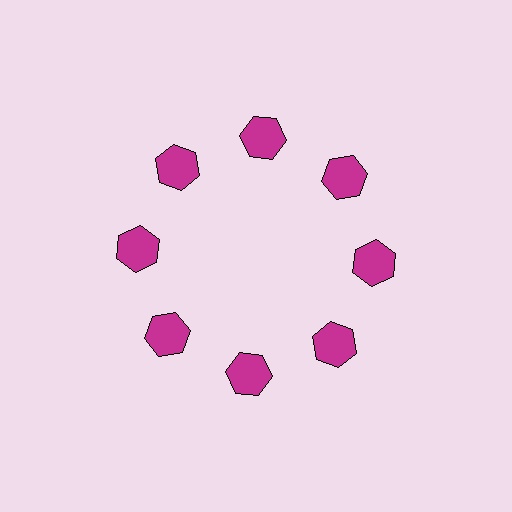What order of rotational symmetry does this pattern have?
This pattern has 8-fold rotational symmetry.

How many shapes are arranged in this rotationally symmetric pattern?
There are 8 shapes, arranged in 8 groups of 1.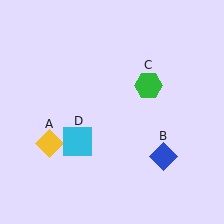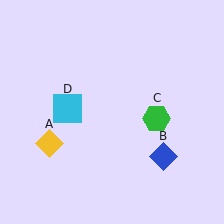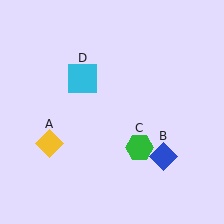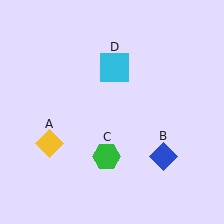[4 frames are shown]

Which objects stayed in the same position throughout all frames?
Yellow diamond (object A) and blue diamond (object B) remained stationary.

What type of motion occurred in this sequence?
The green hexagon (object C), cyan square (object D) rotated clockwise around the center of the scene.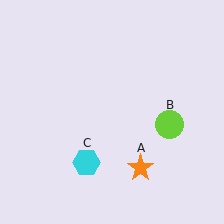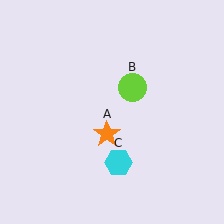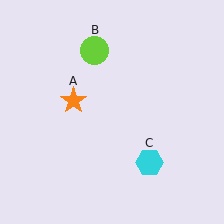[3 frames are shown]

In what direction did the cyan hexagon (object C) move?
The cyan hexagon (object C) moved right.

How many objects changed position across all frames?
3 objects changed position: orange star (object A), lime circle (object B), cyan hexagon (object C).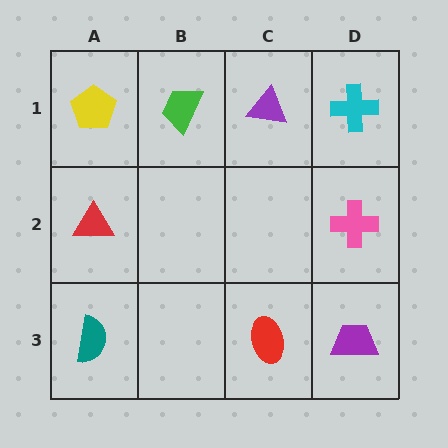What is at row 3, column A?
A teal semicircle.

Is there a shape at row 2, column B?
No, that cell is empty.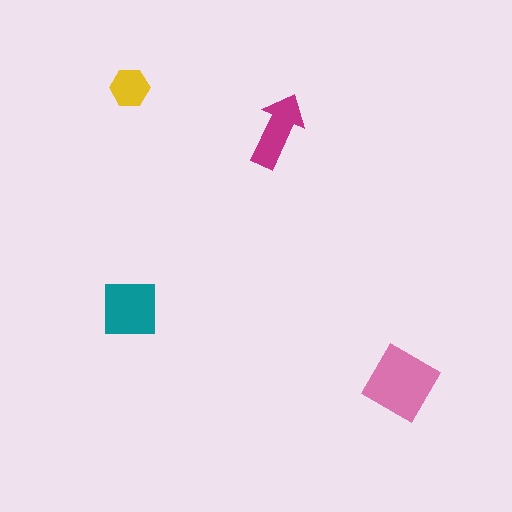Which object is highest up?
The yellow hexagon is topmost.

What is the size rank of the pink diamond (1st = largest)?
1st.